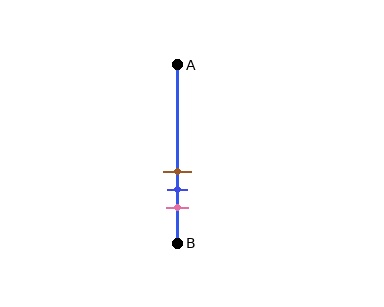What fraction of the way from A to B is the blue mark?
The blue mark is approximately 70% (0.7) of the way from A to B.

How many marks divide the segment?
There are 3 marks dividing the segment.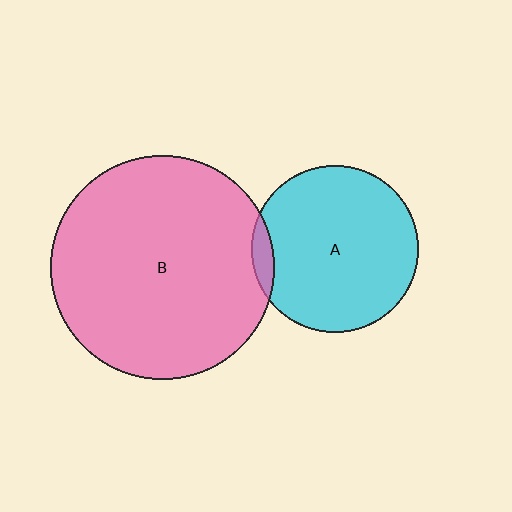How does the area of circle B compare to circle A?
Approximately 1.8 times.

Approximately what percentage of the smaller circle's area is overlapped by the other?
Approximately 5%.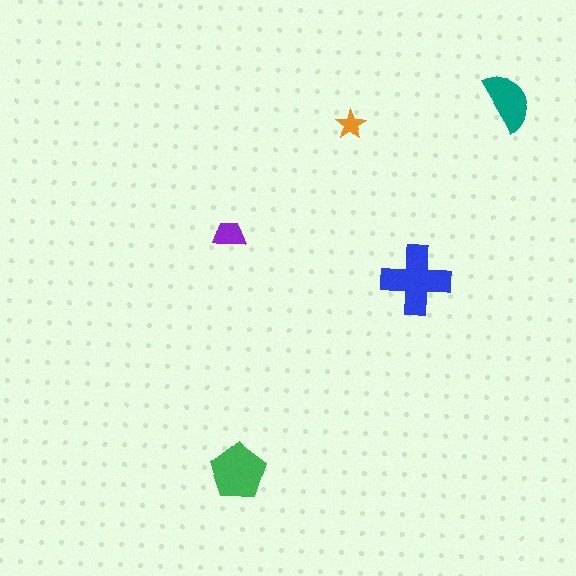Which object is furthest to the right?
The teal semicircle is rightmost.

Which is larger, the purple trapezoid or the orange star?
The purple trapezoid.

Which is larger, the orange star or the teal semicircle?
The teal semicircle.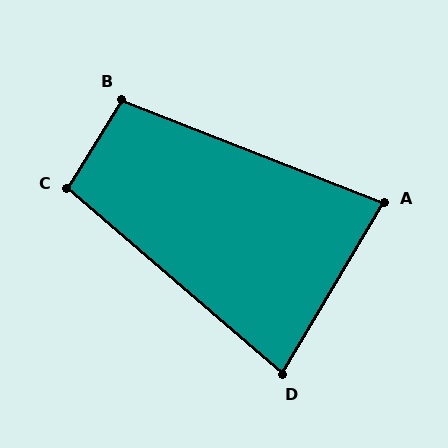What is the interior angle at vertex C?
Approximately 99 degrees (obtuse).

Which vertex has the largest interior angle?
B, at approximately 100 degrees.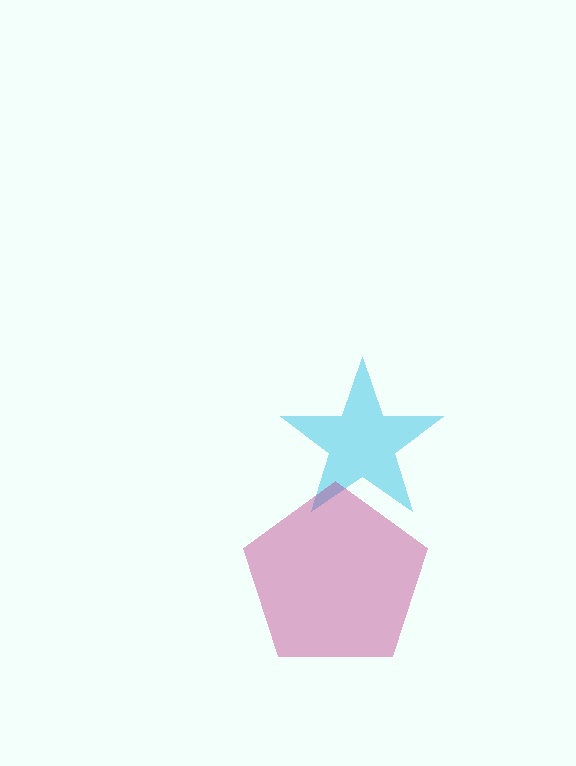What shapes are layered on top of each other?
The layered shapes are: a cyan star, a magenta pentagon.